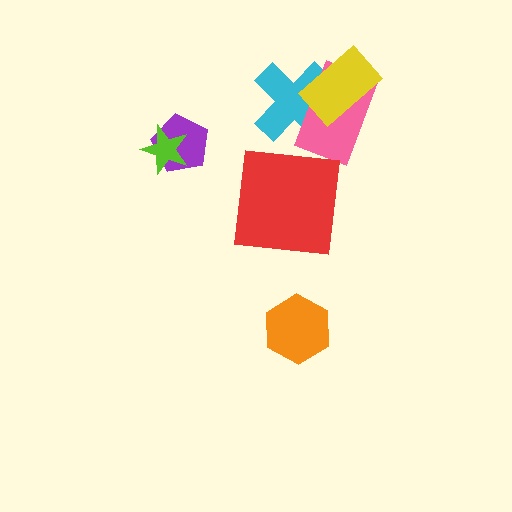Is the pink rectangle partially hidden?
Yes, it is partially covered by another shape.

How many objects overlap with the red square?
0 objects overlap with the red square.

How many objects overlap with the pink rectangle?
2 objects overlap with the pink rectangle.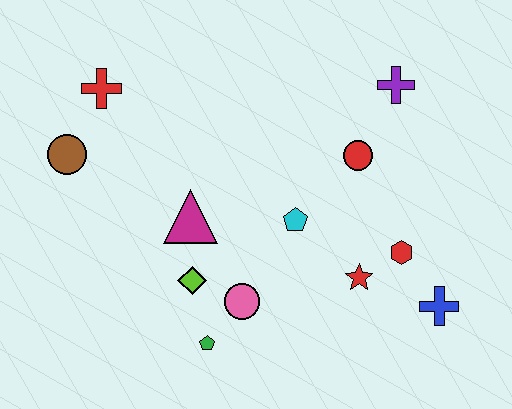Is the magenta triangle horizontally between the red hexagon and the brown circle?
Yes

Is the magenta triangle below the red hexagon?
No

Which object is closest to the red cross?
The brown circle is closest to the red cross.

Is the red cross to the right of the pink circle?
No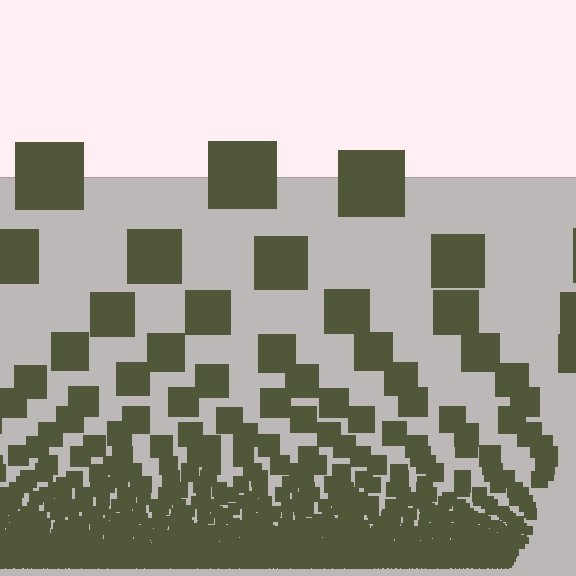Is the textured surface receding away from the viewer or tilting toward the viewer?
The surface appears to tilt toward the viewer. Texture elements get larger and sparser toward the top.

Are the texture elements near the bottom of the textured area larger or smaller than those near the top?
Smaller. The gradient is inverted — elements near the bottom are smaller and denser.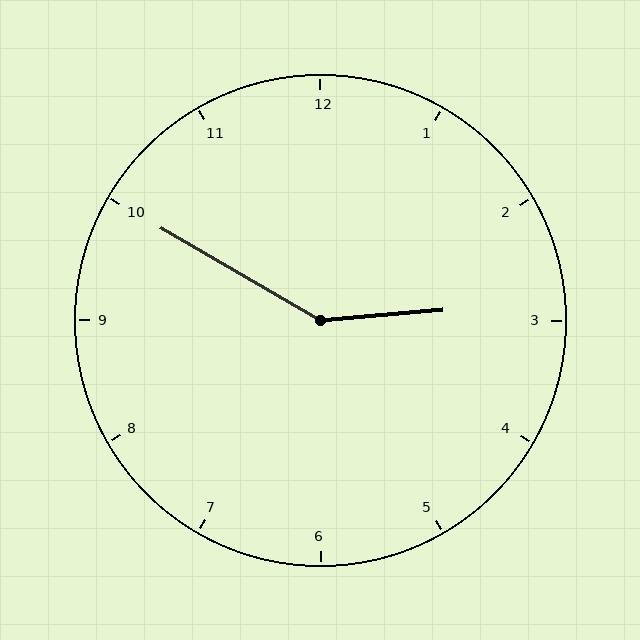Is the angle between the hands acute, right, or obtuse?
It is obtuse.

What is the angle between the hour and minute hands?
Approximately 145 degrees.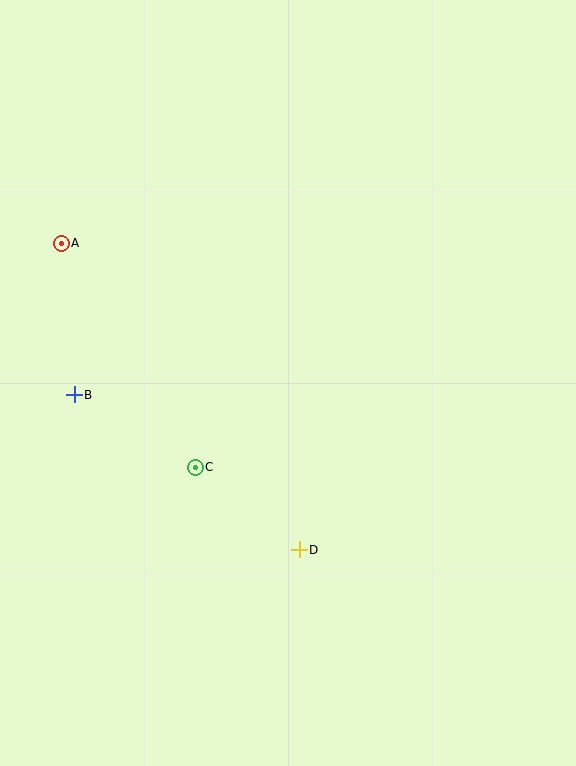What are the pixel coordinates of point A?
Point A is at (61, 243).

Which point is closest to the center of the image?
Point C at (195, 467) is closest to the center.